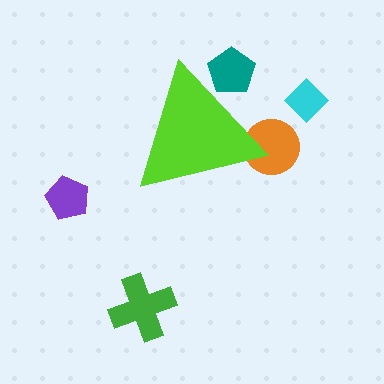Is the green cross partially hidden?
No, the green cross is fully visible.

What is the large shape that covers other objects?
A lime triangle.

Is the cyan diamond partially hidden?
No, the cyan diamond is fully visible.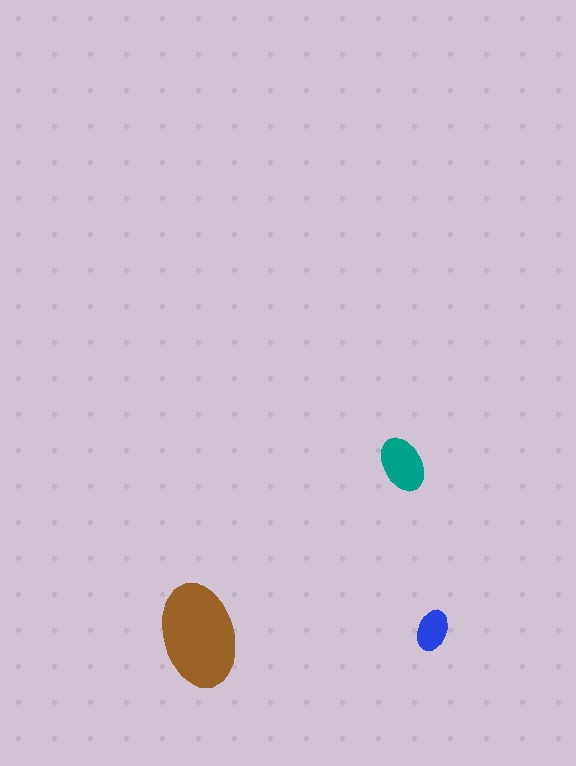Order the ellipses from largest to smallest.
the brown one, the teal one, the blue one.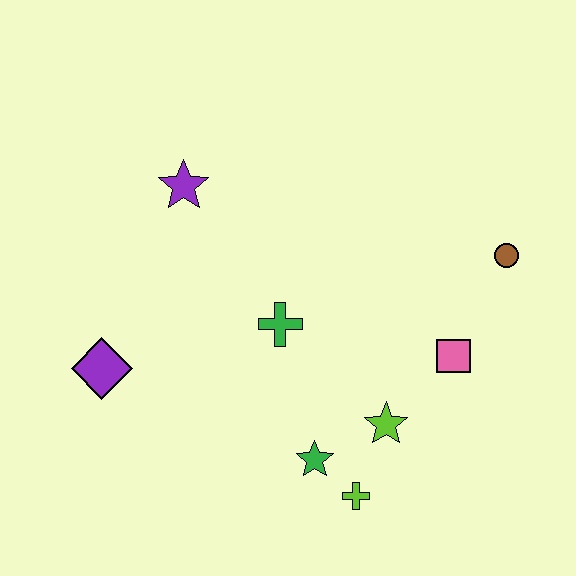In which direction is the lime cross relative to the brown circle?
The lime cross is below the brown circle.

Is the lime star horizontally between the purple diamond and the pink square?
Yes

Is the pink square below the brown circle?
Yes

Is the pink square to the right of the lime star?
Yes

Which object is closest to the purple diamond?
The green cross is closest to the purple diamond.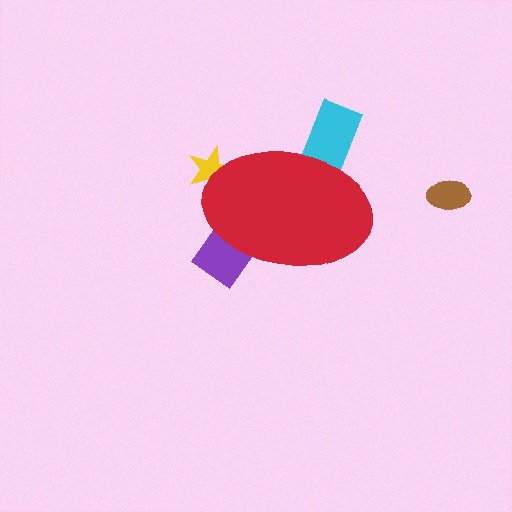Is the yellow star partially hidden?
Yes, the yellow star is partially hidden behind the red ellipse.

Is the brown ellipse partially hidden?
No, the brown ellipse is fully visible.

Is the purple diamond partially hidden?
Yes, the purple diamond is partially hidden behind the red ellipse.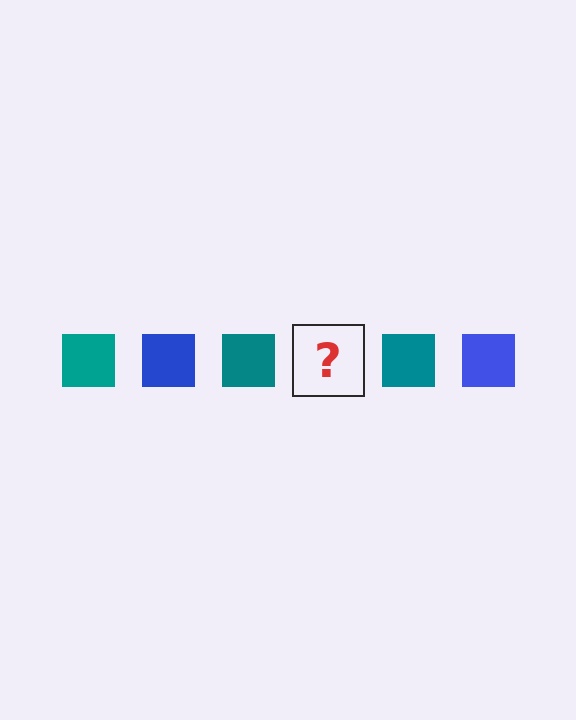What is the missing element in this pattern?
The missing element is a blue square.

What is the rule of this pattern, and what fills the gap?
The rule is that the pattern cycles through teal, blue squares. The gap should be filled with a blue square.